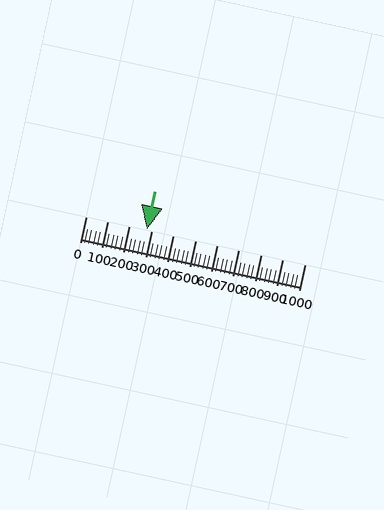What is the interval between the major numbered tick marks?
The major tick marks are spaced 100 units apart.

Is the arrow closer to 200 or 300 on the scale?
The arrow is closer to 300.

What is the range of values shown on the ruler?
The ruler shows values from 0 to 1000.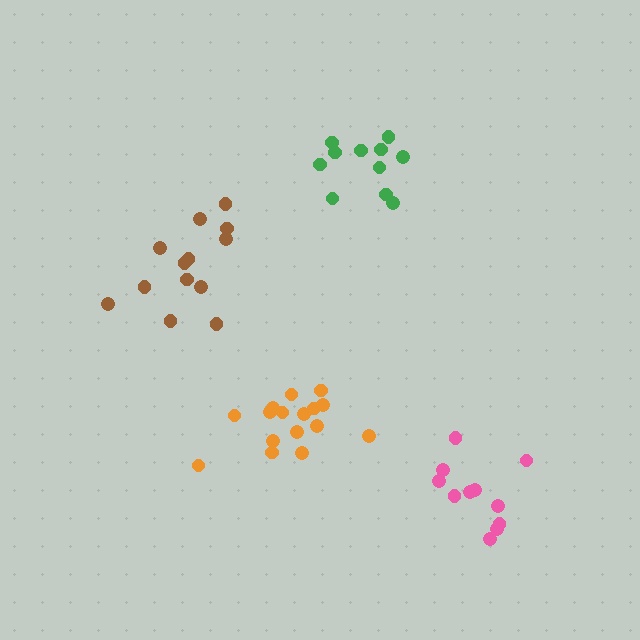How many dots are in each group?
Group 1: 16 dots, Group 2: 11 dots, Group 3: 11 dots, Group 4: 13 dots (51 total).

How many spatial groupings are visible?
There are 4 spatial groupings.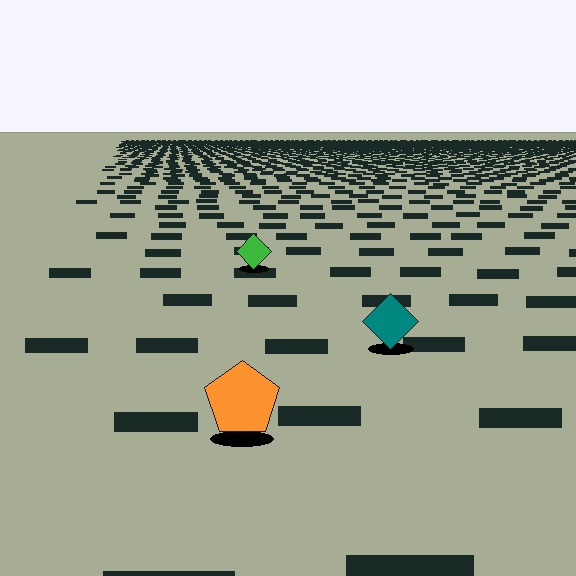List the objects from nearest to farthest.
From nearest to farthest: the orange pentagon, the teal diamond, the green diamond.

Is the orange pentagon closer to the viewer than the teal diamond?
Yes. The orange pentagon is closer — you can tell from the texture gradient: the ground texture is coarser near it.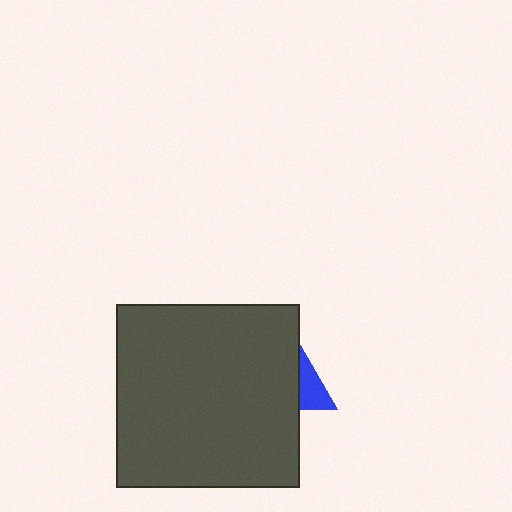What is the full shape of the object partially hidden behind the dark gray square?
The partially hidden object is a blue triangle.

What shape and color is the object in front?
The object in front is a dark gray square.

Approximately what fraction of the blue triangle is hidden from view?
Roughly 69% of the blue triangle is hidden behind the dark gray square.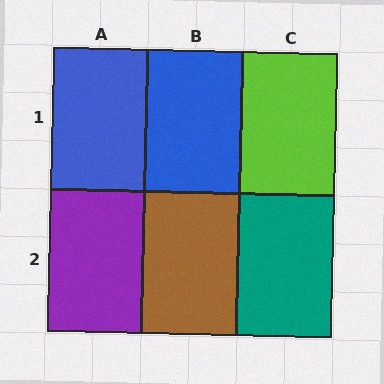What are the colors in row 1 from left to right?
Blue, blue, lime.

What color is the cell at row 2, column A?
Purple.